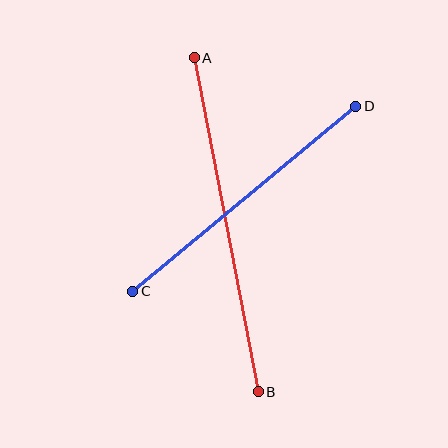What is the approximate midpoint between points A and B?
The midpoint is at approximately (226, 225) pixels.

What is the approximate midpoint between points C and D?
The midpoint is at approximately (244, 199) pixels.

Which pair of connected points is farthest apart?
Points A and B are farthest apart.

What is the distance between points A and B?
The distance is approximately 340 pixels.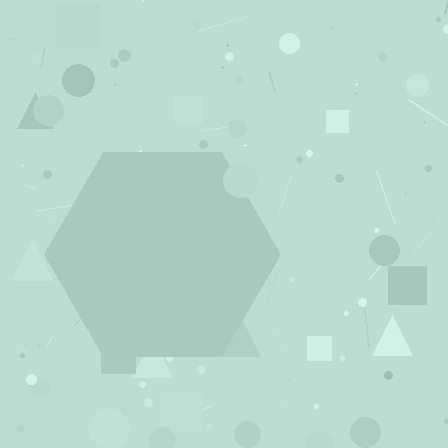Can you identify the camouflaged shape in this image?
The camouflaged shape is a hexagon.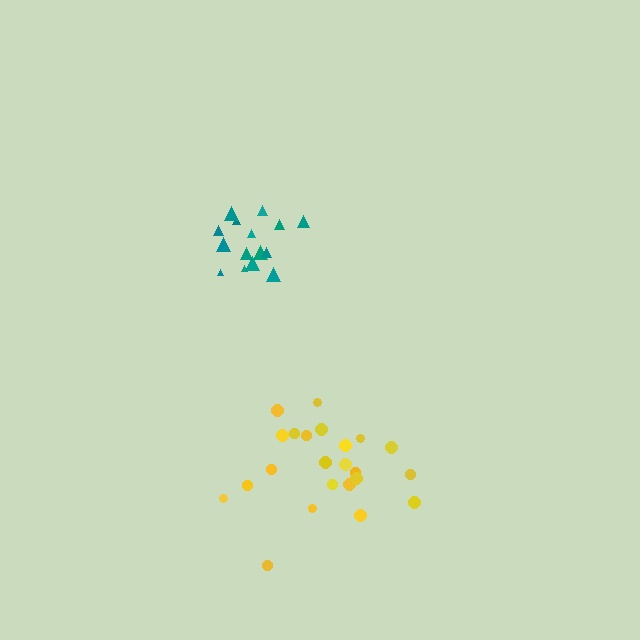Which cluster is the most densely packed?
Teal.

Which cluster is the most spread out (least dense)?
Yellow.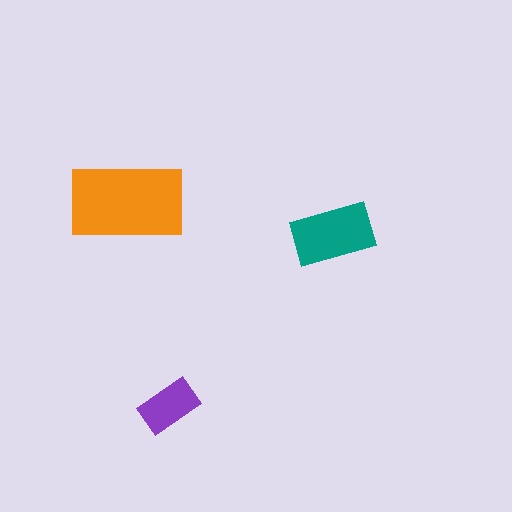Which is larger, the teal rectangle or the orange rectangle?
The orange one.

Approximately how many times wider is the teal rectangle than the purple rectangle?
About 1.5 times wider.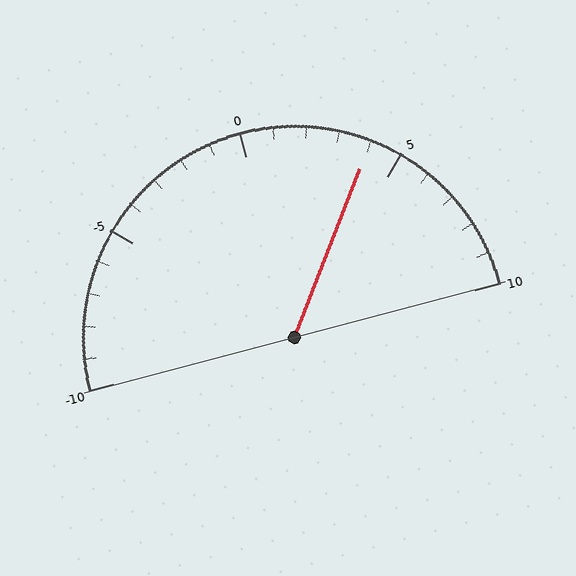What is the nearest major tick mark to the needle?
The nearest major tick mark is 5.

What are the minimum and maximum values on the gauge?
The gauge ranges from -10 to 10.